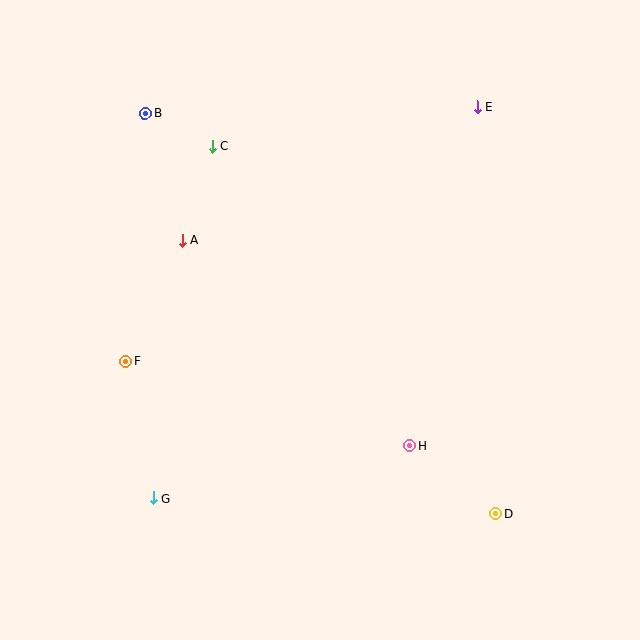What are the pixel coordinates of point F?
Point F is at (126, 361).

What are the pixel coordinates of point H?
Point H is at (410, 446).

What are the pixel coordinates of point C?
Point C is at (212, 146).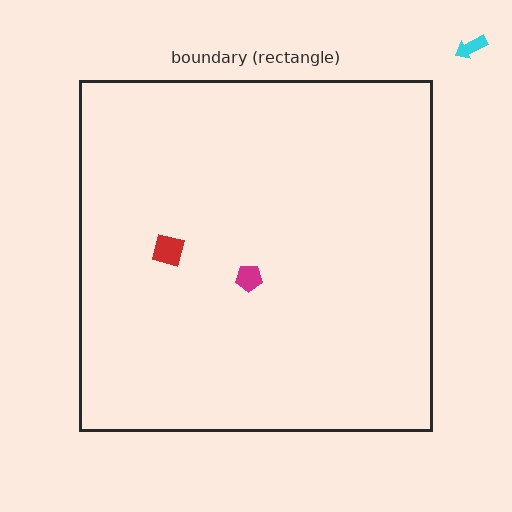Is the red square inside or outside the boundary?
Inside.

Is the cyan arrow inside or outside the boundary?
Outside.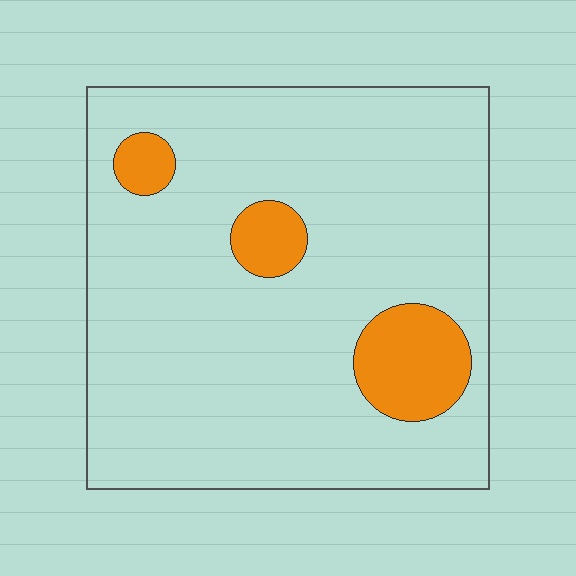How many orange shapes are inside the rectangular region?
3.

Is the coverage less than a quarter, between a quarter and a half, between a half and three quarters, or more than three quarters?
Less than a quarter.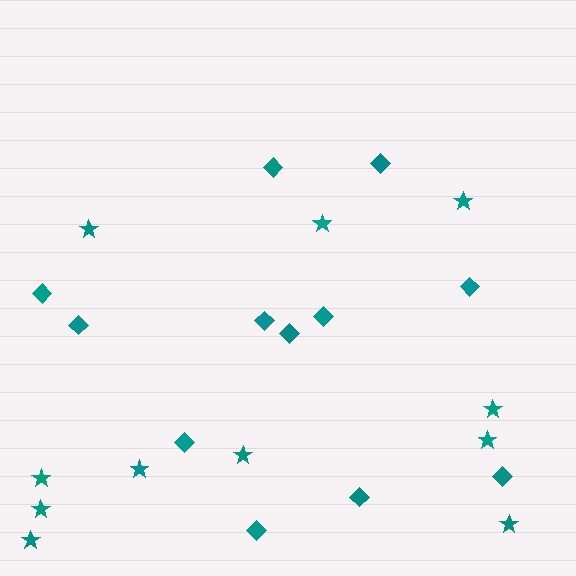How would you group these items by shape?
There are 2 groups: one group of diamonds (12) and one group of stars (11).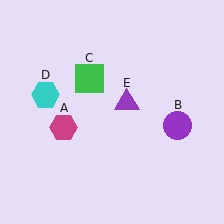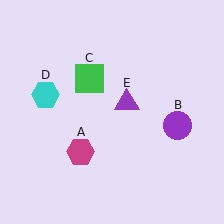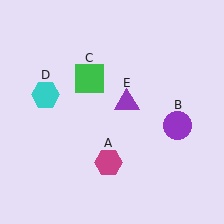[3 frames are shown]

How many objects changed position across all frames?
1 object changed position: magenta hexagon (object A).